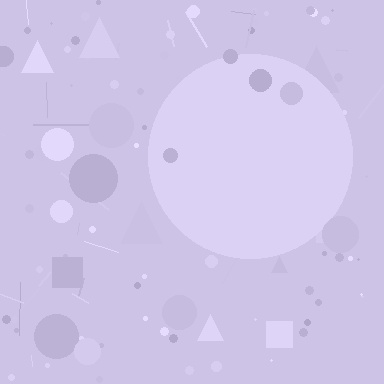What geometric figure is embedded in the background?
A circle is embedded in the background.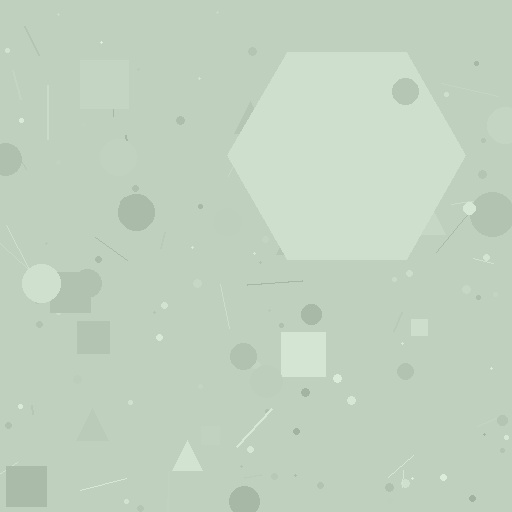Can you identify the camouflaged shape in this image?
The camouflaged shape is a hexagon.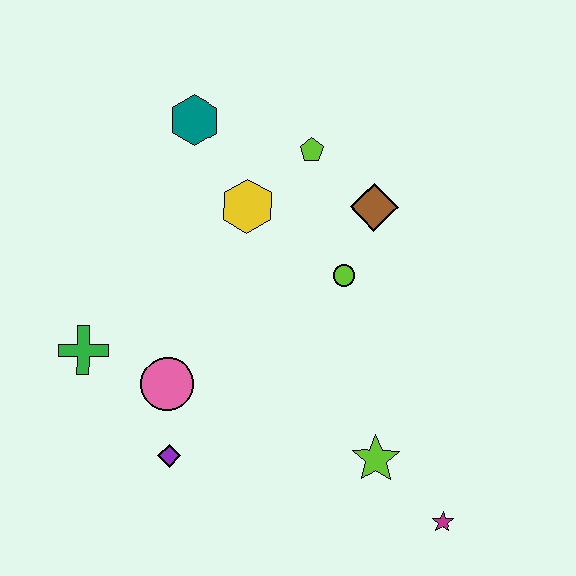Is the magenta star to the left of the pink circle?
No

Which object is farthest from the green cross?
The magenta star is farthest from the green cross.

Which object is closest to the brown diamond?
The lime circle is closest to the brown diamond.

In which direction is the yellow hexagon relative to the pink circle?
The yellow hexagon is above the pink circle.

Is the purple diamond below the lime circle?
Yes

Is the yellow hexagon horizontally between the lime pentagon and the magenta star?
No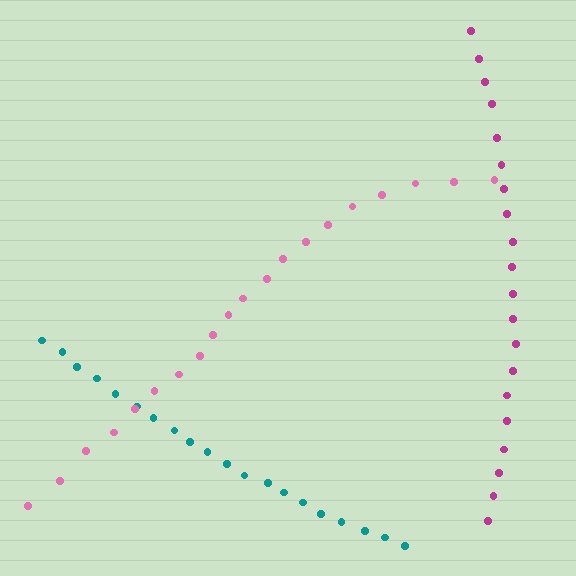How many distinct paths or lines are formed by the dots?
There are 3 distinct paths.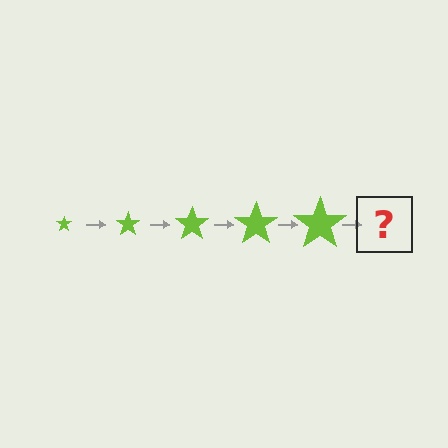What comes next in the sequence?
The next element should be a lime star, larger than the previous one.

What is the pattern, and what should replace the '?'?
The pattern is that the star gets progressively larger each step. The '?' should be a lime star, larger than the previous one.